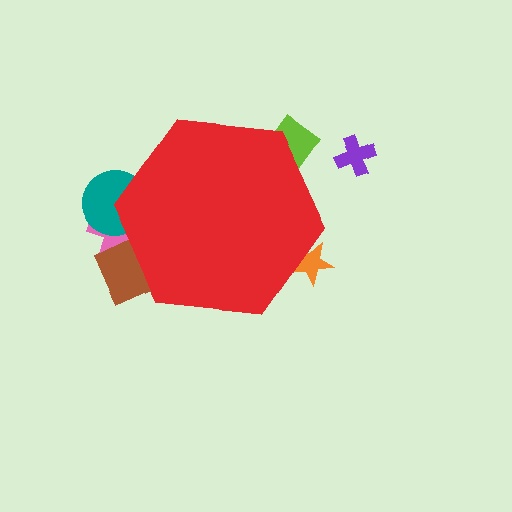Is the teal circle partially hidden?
Yes, the teal circle is partially hidden behind the red hexagon.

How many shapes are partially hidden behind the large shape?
5 shapes are partially hidden.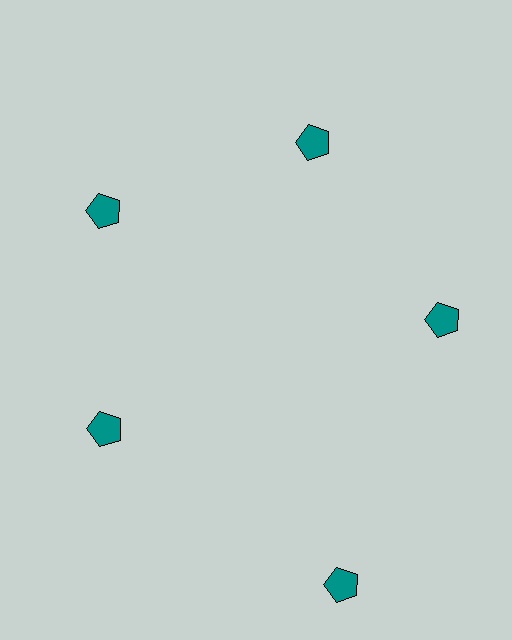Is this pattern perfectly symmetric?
No. The 5 teal pentagons are arranged in a ring, but one element near the 5 o'clock position is pushed outward from the center, breaking the 5-fold rotational symmetry.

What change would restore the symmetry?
The symmetry would be restored by moving it inward, back onto the ring so that all 5 pentagons sit at equal angles and equal distance from the center.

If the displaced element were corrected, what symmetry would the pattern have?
It would have 5-fold rotational symmetry — the pattern would map onto itself every 72 degrees.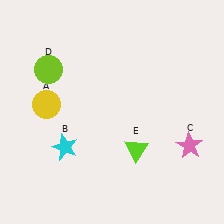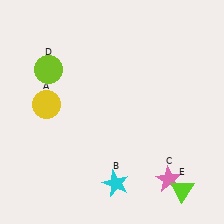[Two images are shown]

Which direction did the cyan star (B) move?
The cyan star (B) moved right.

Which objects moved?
The objects that moved are: the cyan star (B), the pink star (C), the lime triangle (E).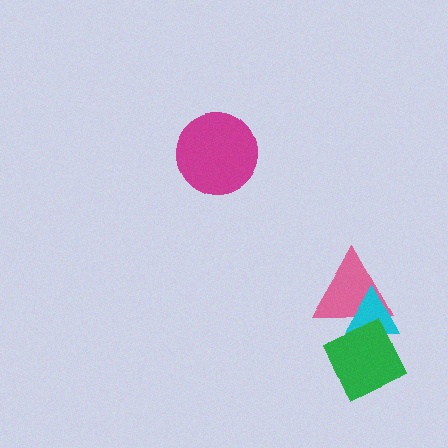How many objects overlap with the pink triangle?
2 objects overlap with the pink triangle.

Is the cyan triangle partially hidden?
Yes, it is partially covered by another shape.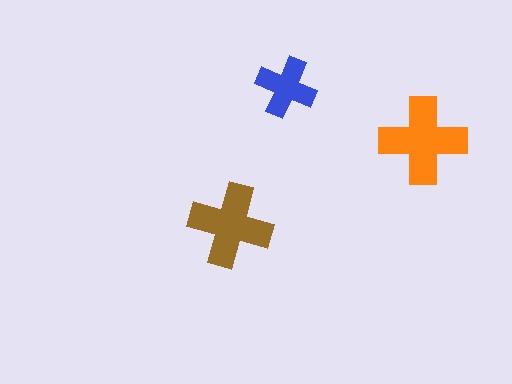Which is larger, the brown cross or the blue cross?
The brown one.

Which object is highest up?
The blue cross is topmost.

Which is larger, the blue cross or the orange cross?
The orange one.